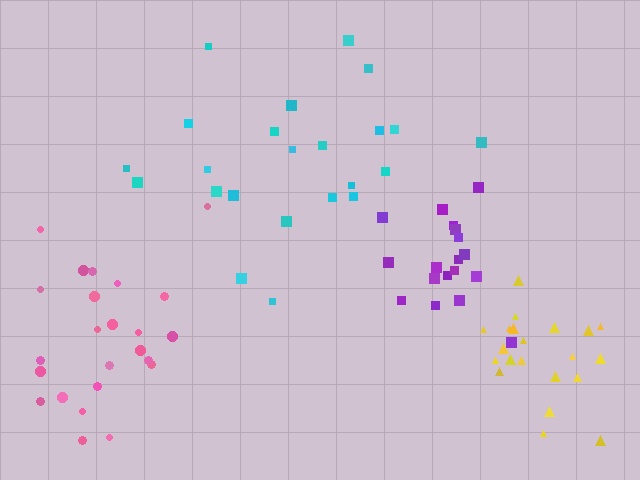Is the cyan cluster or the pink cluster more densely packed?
Pink.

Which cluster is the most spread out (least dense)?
Cyan.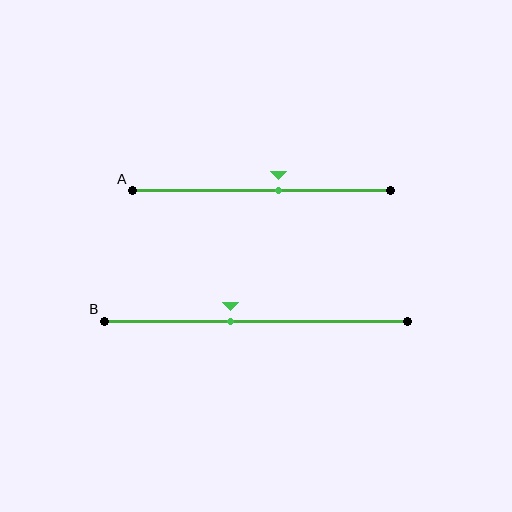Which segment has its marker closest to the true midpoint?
Segment A has its marker closest to the true midpoint.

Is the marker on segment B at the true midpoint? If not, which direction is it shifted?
No, the marker on segment B is shifted to the left by about 8% of the segment length.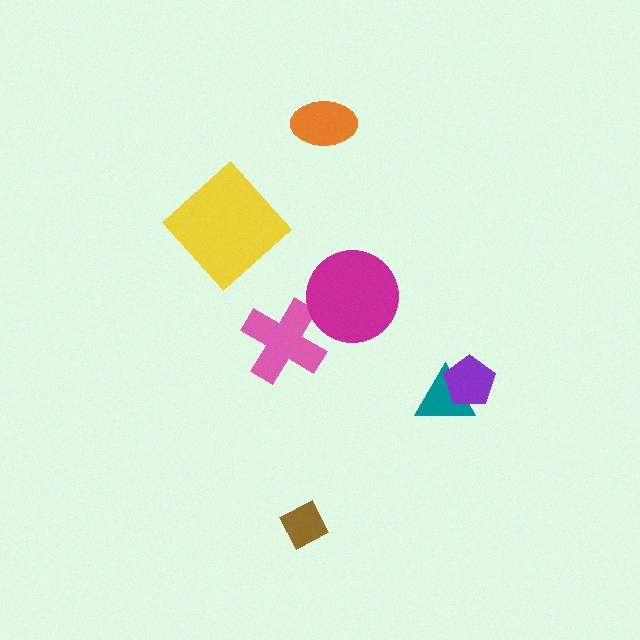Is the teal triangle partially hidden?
Yes, it is partially covered by another shape.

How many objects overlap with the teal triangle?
1 object overlaps with the teal triangle.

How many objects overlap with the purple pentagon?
1 object overlaps with the purple pentagon.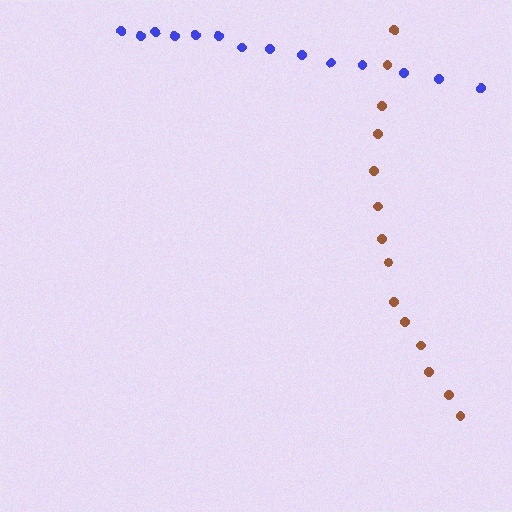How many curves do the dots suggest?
There are 2 distinct paths.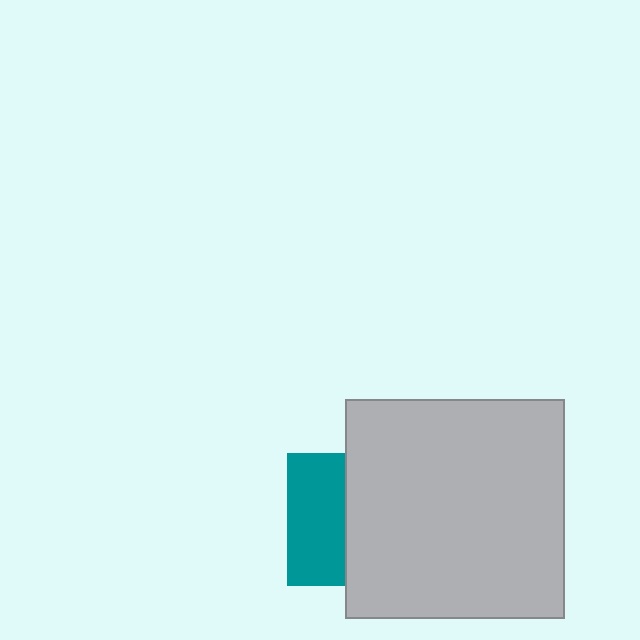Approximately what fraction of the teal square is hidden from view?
Roughly 56% of the teal square is hidden behind the light gray square.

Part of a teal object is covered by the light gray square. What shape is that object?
It is a square.